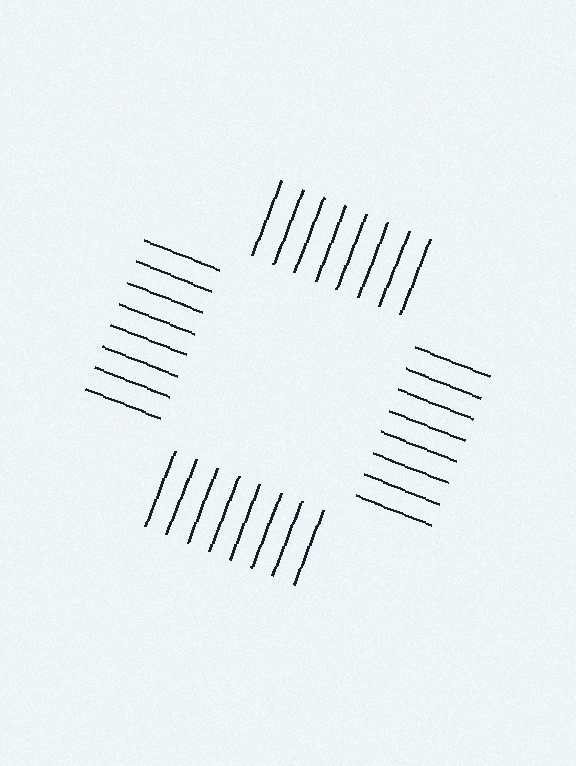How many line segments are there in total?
32 — 8 along each of the 4 edges.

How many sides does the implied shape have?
4 sides — the line-ends trace a square.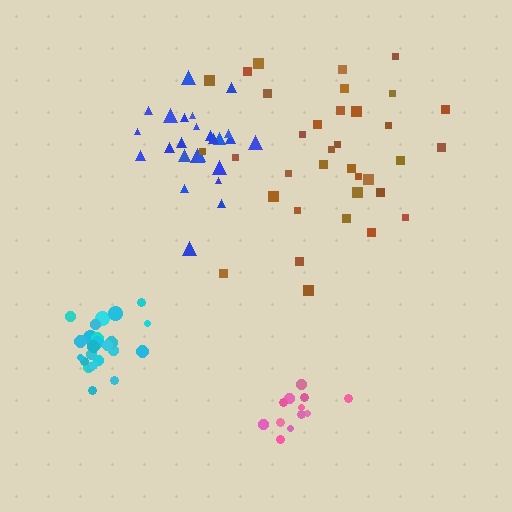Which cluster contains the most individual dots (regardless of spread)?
Brown (35).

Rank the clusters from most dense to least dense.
cyan, pink, blue, brown.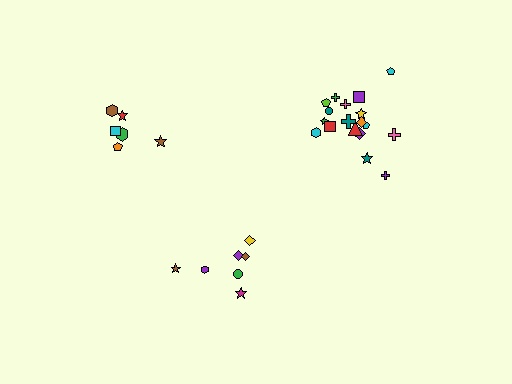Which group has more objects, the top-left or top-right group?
The top-right group.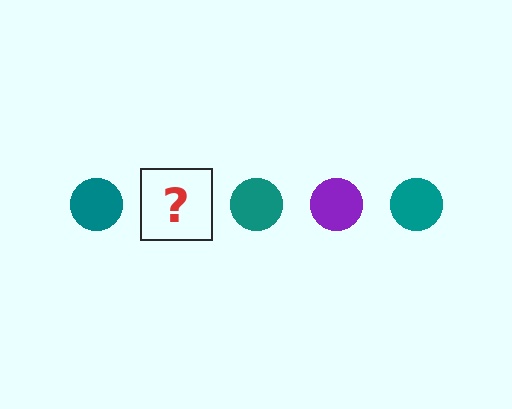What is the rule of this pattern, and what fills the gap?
The rule is that the pattern cycles through teal, purple circles. The gap should be filled with a purple circle.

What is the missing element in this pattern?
The missing element is a purple circle.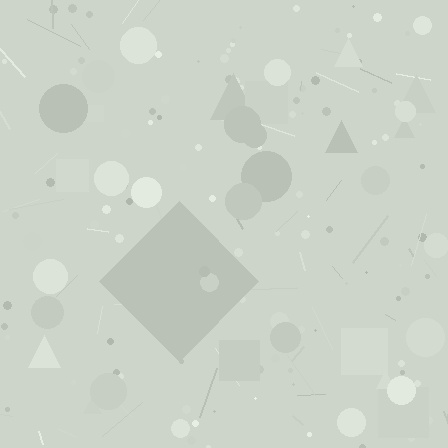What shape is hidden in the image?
A diamond is hidden in the image.